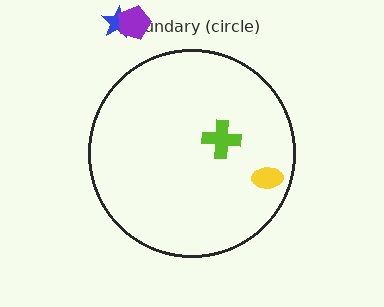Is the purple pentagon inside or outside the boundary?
Outside.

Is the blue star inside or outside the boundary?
Outside.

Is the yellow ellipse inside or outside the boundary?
Inside.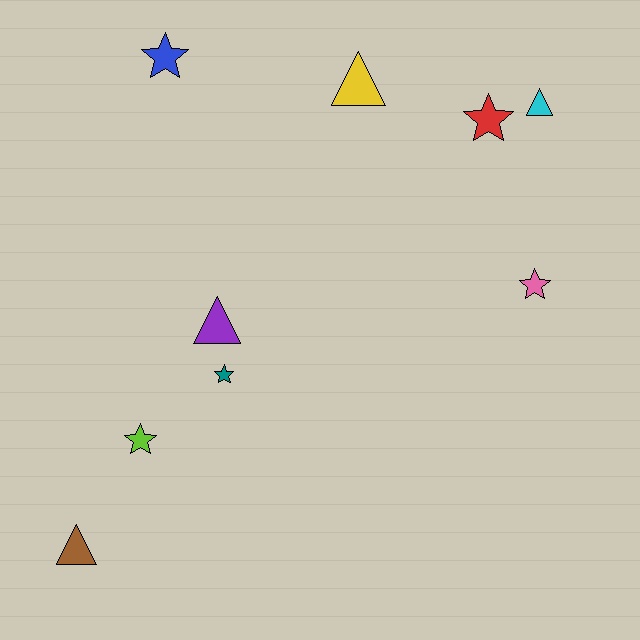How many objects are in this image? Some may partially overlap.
There are 9 objects.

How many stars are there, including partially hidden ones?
There are 5 stars.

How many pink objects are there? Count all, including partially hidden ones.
There is 1 pink object.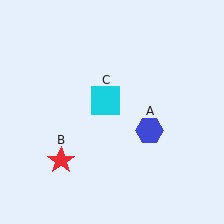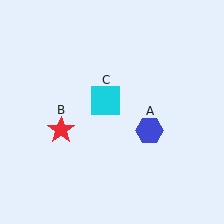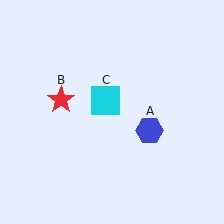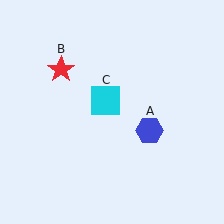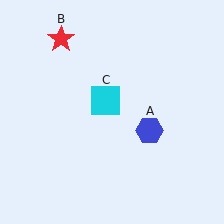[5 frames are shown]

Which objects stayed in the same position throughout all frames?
Blue hexagon (object A) and cyan square (object C) remained stationary.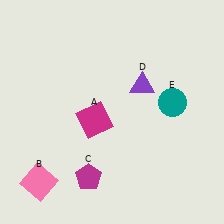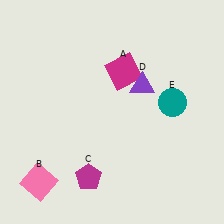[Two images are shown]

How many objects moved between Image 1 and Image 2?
1 object moved between the two images.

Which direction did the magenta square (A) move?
The magenta square (A) moved up.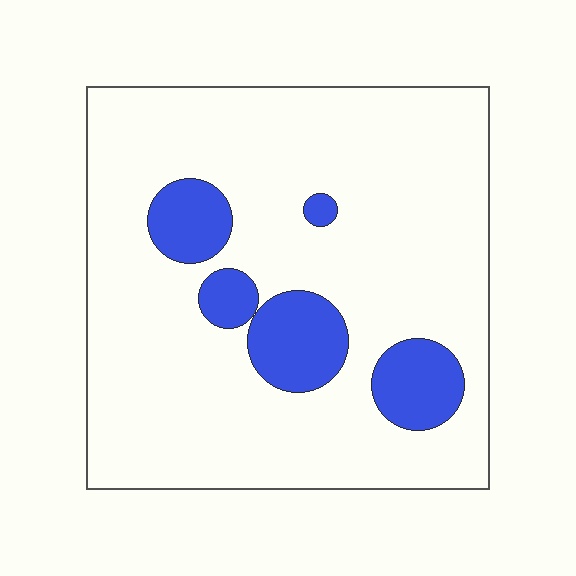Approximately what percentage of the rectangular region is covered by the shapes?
Approximately 15%.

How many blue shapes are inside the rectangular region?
5.